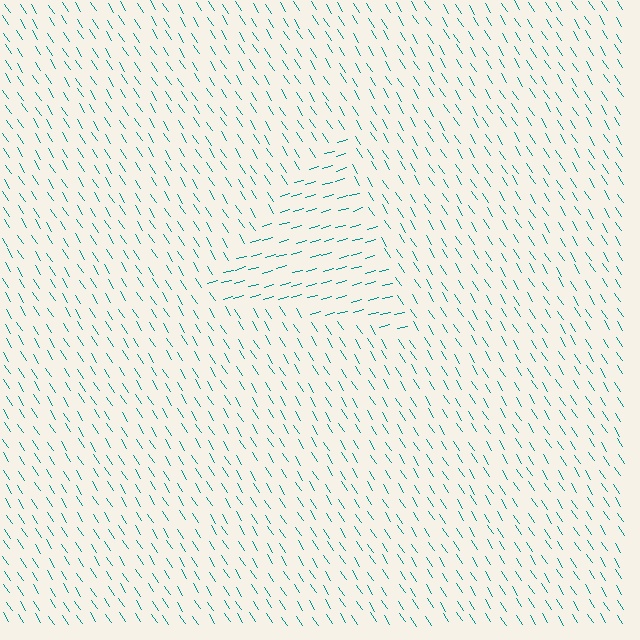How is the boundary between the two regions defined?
The boundary is defined purely by a change in line orientation (approximately 73 degrees difference). All lines are the same color and thickness.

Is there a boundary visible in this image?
Yes, there is a texture boundary formed by a change in line orientation.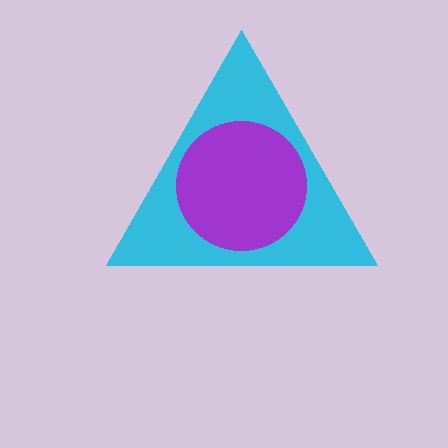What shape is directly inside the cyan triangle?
The purple circle.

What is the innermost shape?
The purple circle.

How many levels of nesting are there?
2.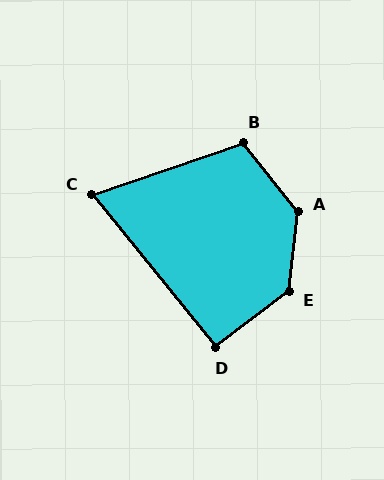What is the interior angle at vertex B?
Approximately 110 degrees (obtuse).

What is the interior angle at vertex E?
Approximately 134 degrees (obtuse).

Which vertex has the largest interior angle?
A, at approximately 135 degrees.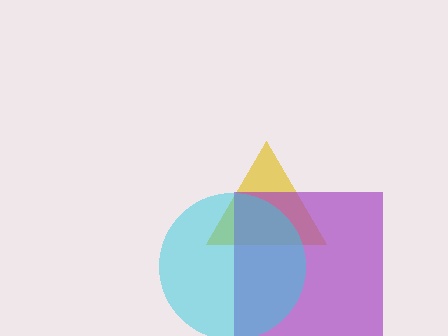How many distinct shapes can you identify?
There are 3 distinct shapes: a yellow triangle, a purple square, a cyan circle.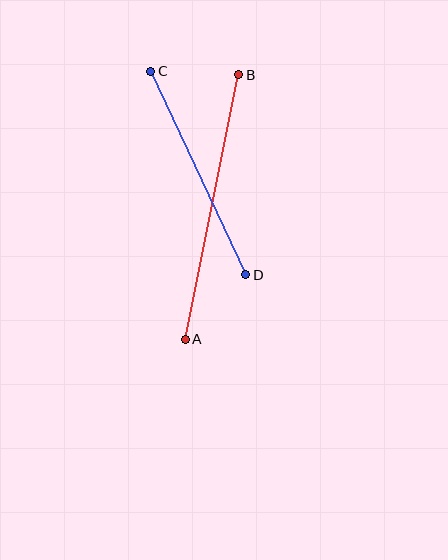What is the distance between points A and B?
The distance is approximately 270 pixels.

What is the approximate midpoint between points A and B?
The midpoint is at approximately (212, 207) pixels.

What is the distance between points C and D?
The distance is approximately 224 pixels.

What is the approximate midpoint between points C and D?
The midpoint is at approximately (198, 173) pixels.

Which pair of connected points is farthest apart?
Points A and B are farthest apart.